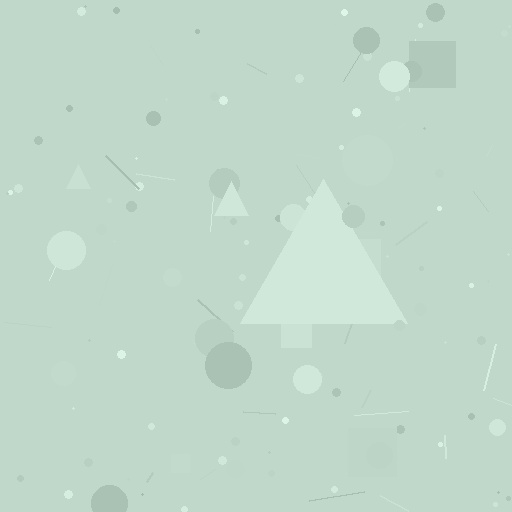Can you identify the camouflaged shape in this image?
The camouflaged shape is a triangle.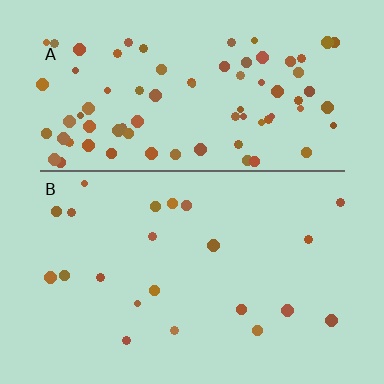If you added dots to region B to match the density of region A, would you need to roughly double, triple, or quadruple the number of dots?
Approximately quadruple.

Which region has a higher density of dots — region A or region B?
A (the top).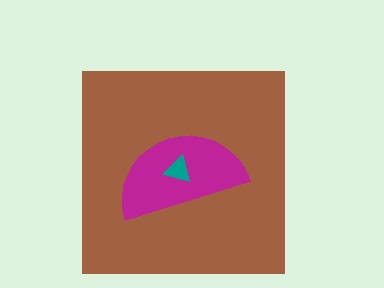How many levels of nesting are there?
3.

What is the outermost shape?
The brown square.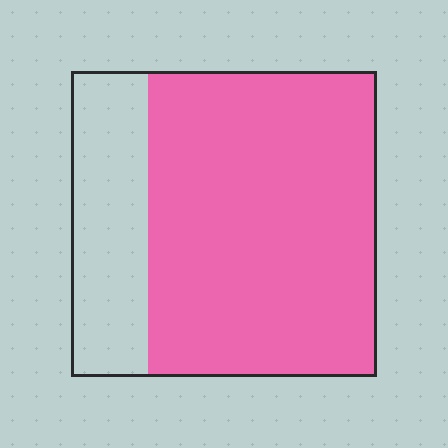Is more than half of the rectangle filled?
Yes.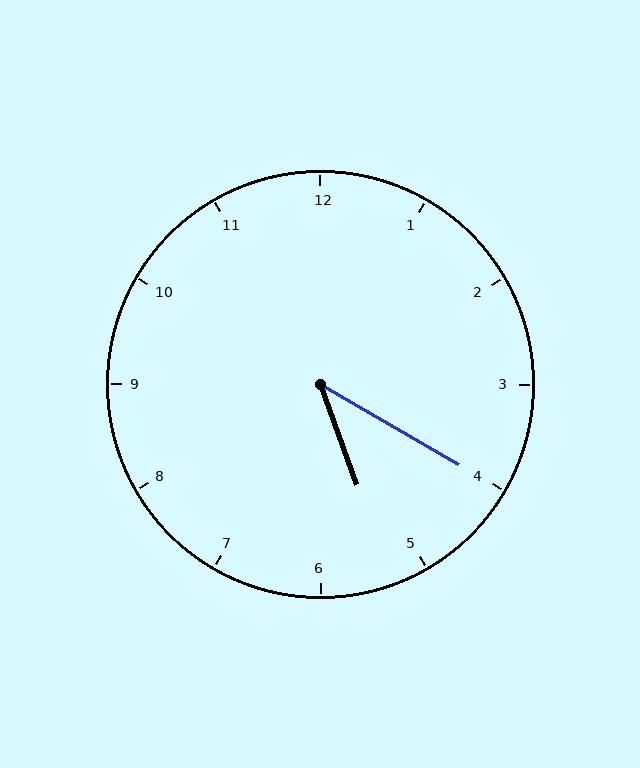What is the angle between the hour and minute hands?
Approximately 40 degrees.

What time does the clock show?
5:20.